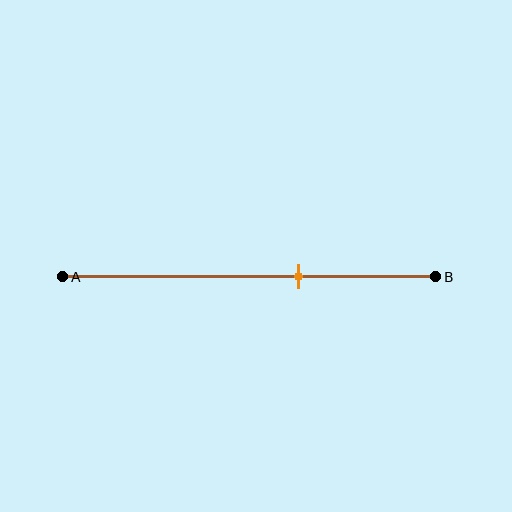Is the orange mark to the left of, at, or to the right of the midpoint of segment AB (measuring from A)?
The orange mark is to the right of the midpoint of segment AB.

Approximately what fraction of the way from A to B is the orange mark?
The orange mark is approximately 65% of the way from A to B.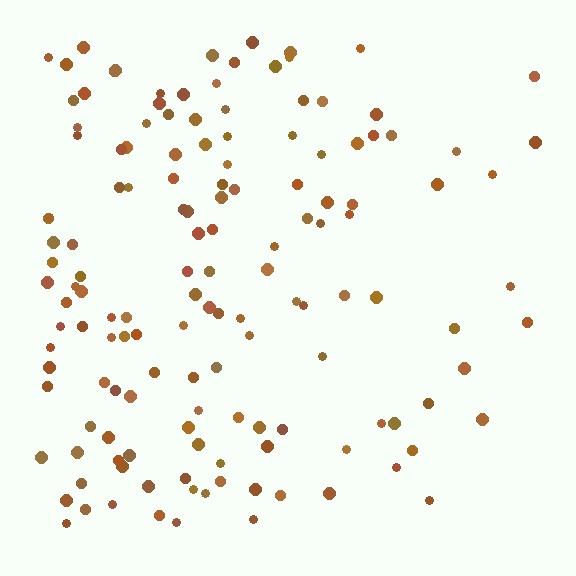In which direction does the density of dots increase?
From right to left, with the left side densest.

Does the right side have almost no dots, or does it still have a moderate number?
Still a moderate number, just noticeably fewer than the left.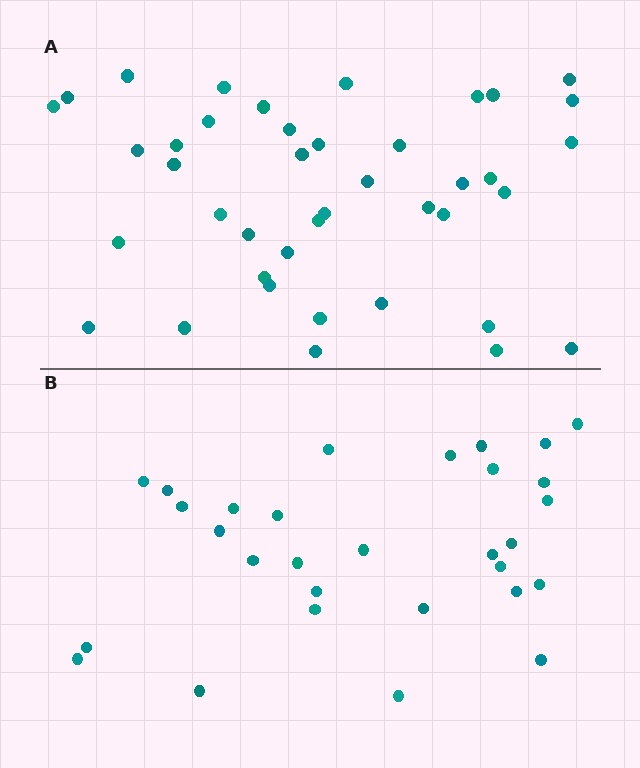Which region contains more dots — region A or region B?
Region A (the top region) has more dots.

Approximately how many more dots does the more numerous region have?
Region A has roughly 12 or so more dots than region B.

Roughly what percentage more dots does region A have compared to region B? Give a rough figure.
About 35% more.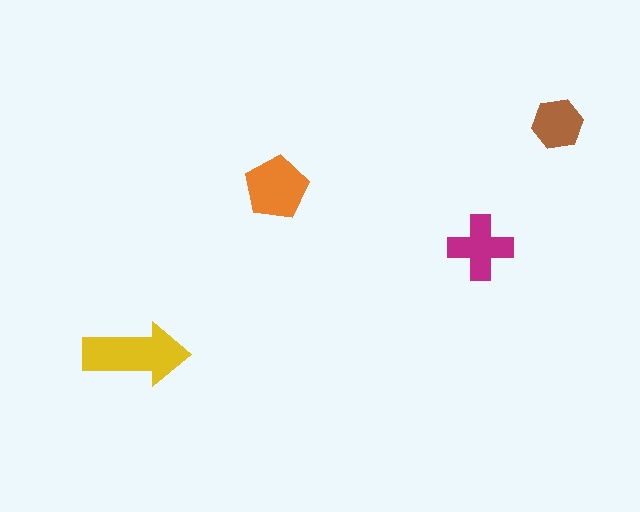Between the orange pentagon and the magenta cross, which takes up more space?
The orange pentagon.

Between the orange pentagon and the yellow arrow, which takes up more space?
The yellow arrow.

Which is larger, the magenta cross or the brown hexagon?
The magenta cross.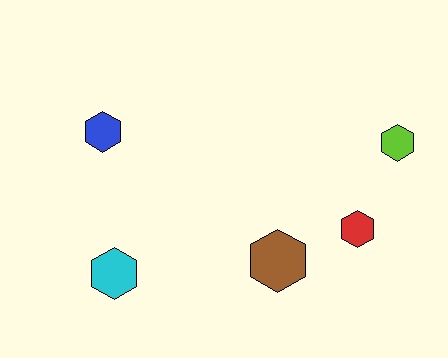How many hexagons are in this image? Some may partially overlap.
There are 5 hexagons.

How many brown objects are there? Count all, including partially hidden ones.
There is 1 brown object.